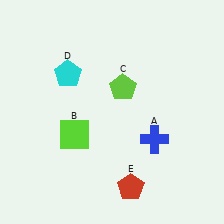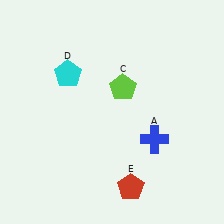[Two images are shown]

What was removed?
The lime square (B) was removed in Image 2.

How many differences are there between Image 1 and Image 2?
There is 1 difference between the two images.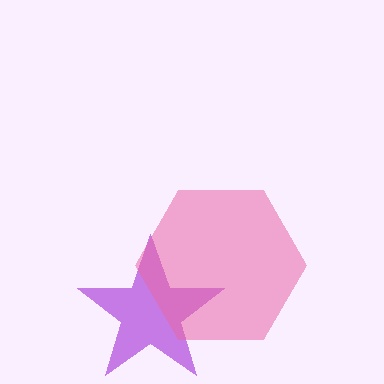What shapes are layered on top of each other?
The layered shapes are: a purple star, a pink hexagon.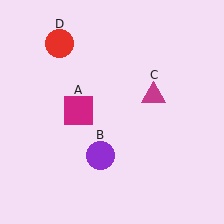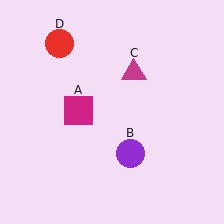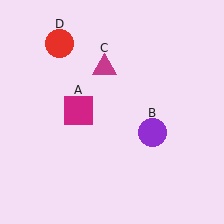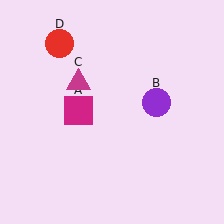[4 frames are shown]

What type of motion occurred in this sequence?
The purple circle (object B), magenta triangle (object C) rotated counterclockwise around the center of the scene.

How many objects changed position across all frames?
2 objects changed position: purple circle (object B), magenta triangle (object C).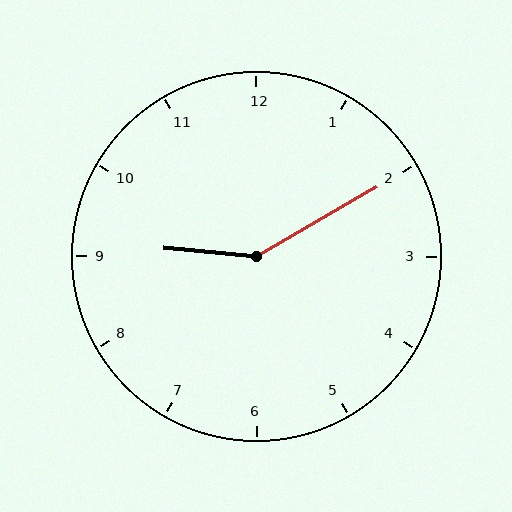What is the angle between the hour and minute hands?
Approximately 145 degrees.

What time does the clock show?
9:10.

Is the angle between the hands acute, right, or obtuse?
It is obtuse.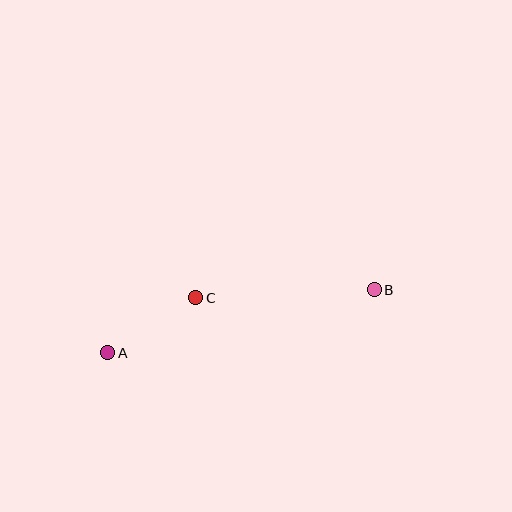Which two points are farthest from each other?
Points A and B are farthest from each other.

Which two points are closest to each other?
Points A and C are closest to each other.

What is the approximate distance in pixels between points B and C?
The distance between B and C is approximately 179 pixels.